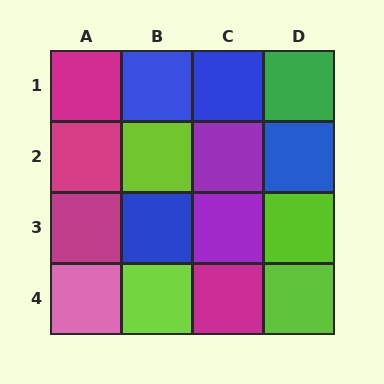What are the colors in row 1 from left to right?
Magenta, blue, blue, green.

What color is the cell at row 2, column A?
Magenta.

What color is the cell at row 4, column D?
Lime.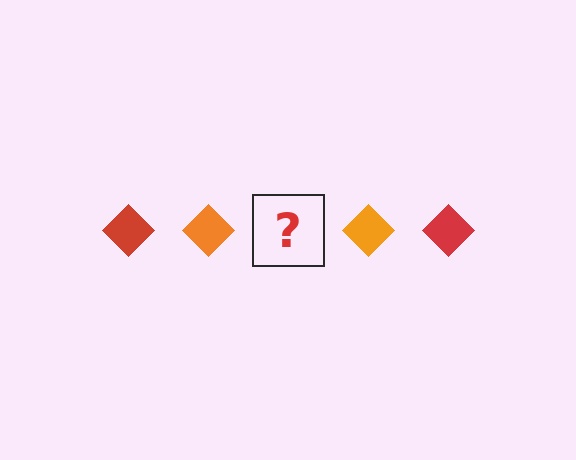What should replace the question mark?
The question mark should be replaced with a red diamond.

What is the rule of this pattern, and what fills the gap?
The rule is that the pattern cycles through red, orange diamonds. The gap should be filled with a red diamond.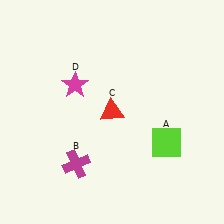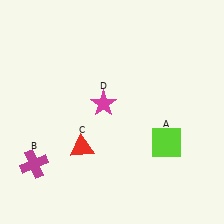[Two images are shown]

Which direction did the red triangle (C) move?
The red triangle (C) moved down.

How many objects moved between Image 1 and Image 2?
3 objects moved between the two images.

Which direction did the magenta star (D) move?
The magenta star (D) moved right.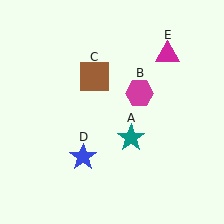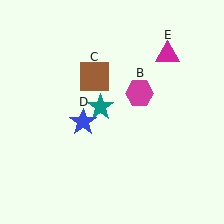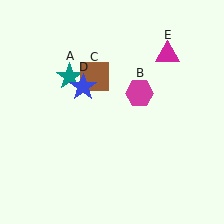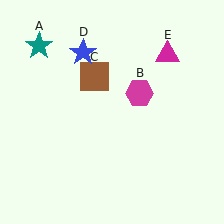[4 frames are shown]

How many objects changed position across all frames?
2 objects changed position: teal star (object A), blue star (object D).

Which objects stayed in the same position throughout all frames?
Magenta hexagon (object B) and brown square (object C) and magenta triangle (object E) remained stationary.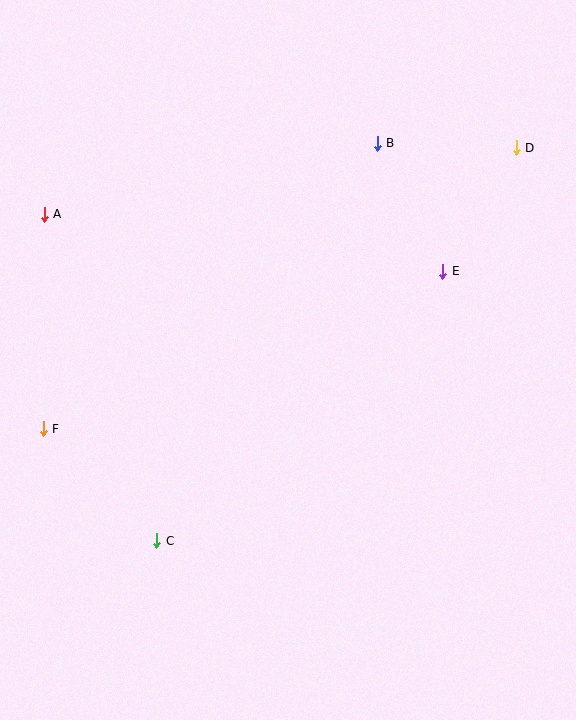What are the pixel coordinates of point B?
Point B is at (377, 143).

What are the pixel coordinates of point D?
Point D is at (516, 148).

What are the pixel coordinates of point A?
Point A is at (44, 214).